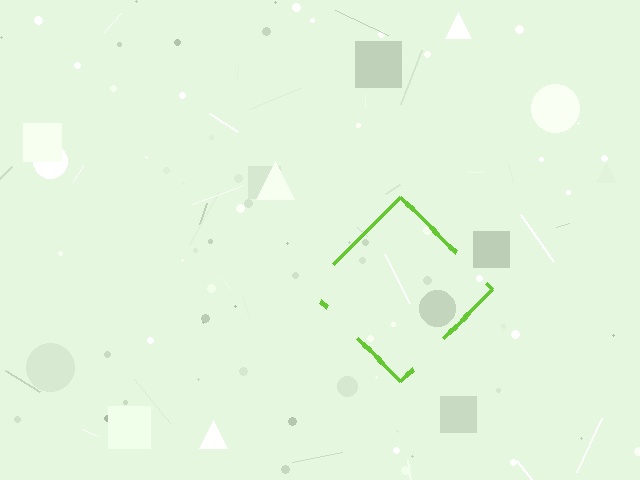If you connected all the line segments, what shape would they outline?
They would outline a diamond.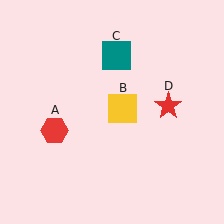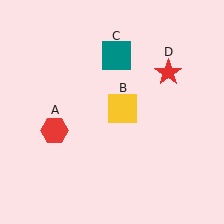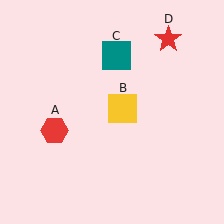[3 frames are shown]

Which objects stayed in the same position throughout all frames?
Red hexagon (object A) and yellow square (object B) and teal square (object C) remained stationary.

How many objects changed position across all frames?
1 object changed position: red star (object D).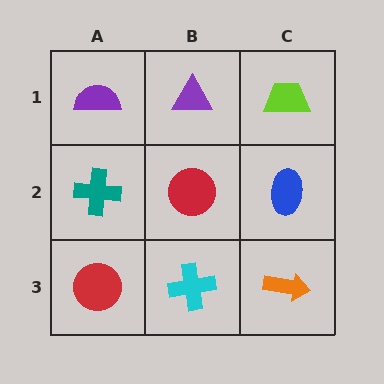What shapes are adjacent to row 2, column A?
A purple semicircle (row 1, column A), a red circle (row 3, column A), a red circle (row 2, column B).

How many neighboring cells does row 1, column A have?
2.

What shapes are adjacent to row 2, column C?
A lime trapezoid (row 1, column C), an orange arrow (row 3, column C), a red circle (row 2, column B).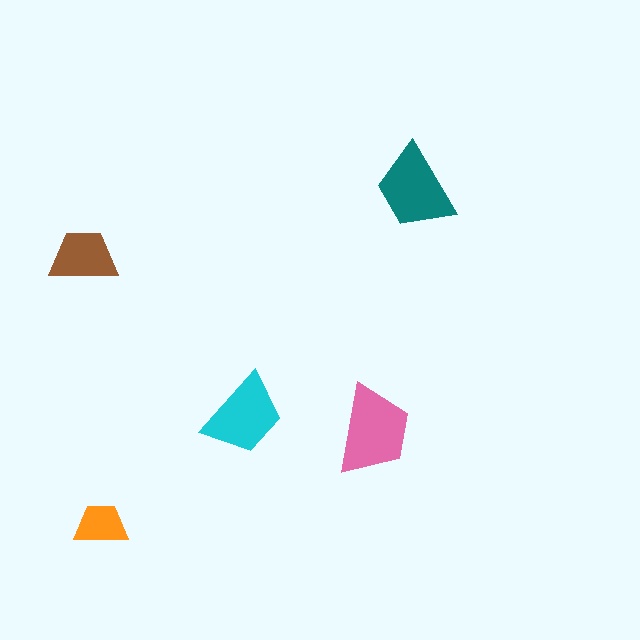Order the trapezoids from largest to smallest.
the pink one, the teal one, the cyan one, the brown one, the orange one.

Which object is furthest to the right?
The teal trapezoid is rightmost.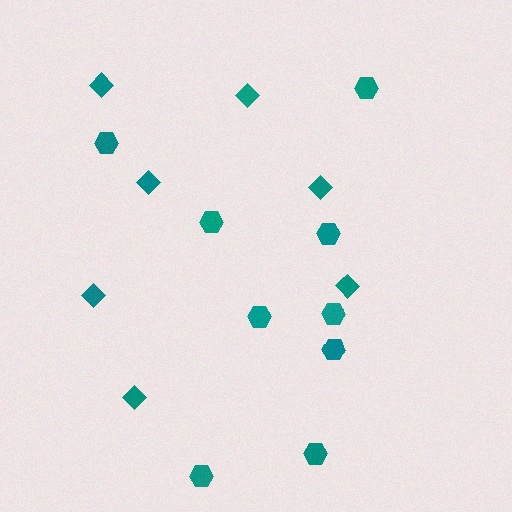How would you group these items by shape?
There are 2 groups: one group of diamonds (7) and one group of hexagons (9).